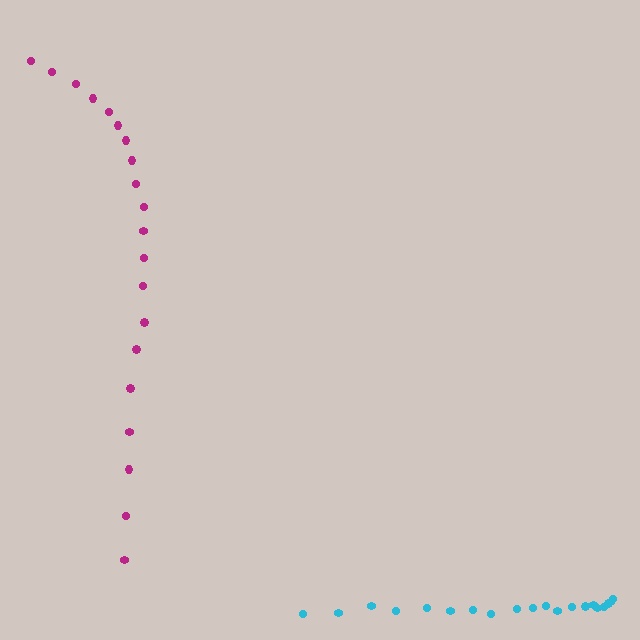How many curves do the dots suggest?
There are 2 distinct paths.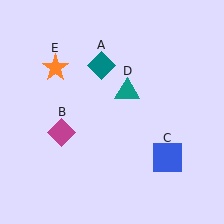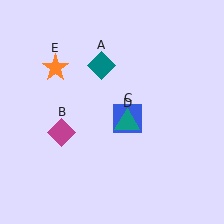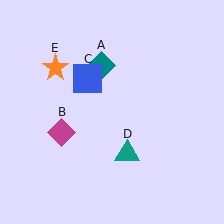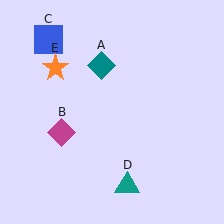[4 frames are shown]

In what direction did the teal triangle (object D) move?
The teal triangle (object D) moved down.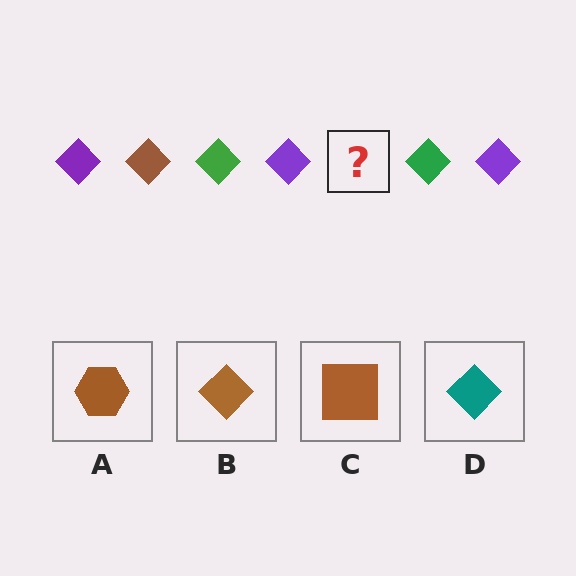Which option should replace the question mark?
Option B.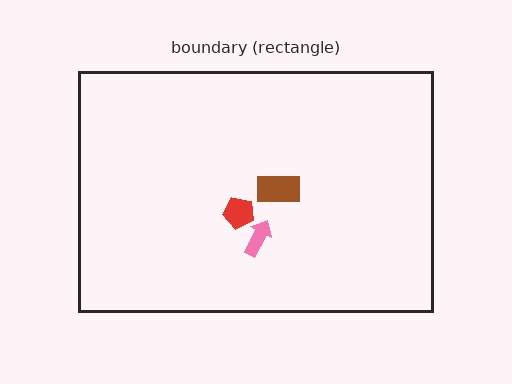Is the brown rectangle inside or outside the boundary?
Inside.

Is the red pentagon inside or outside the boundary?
Inside.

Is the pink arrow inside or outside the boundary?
Inside.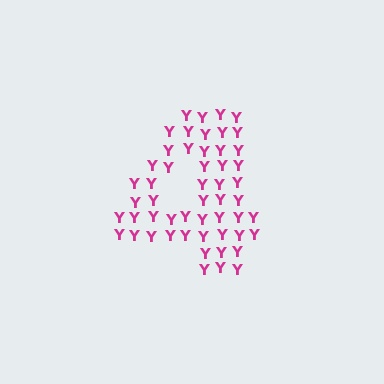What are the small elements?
The small elements are letter Y's.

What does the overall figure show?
The overall figure shows the digit 4.